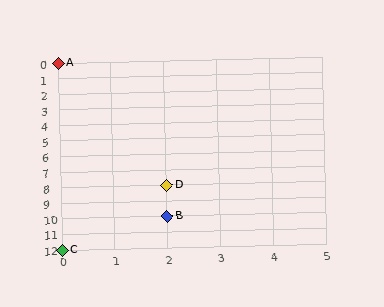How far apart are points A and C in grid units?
Points A and C are 12 rows apart.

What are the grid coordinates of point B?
Point B is at grid coordinates (2, 10).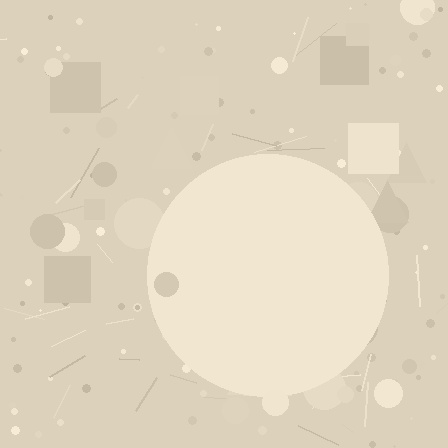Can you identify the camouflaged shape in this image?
The camouflaged shape is a circle.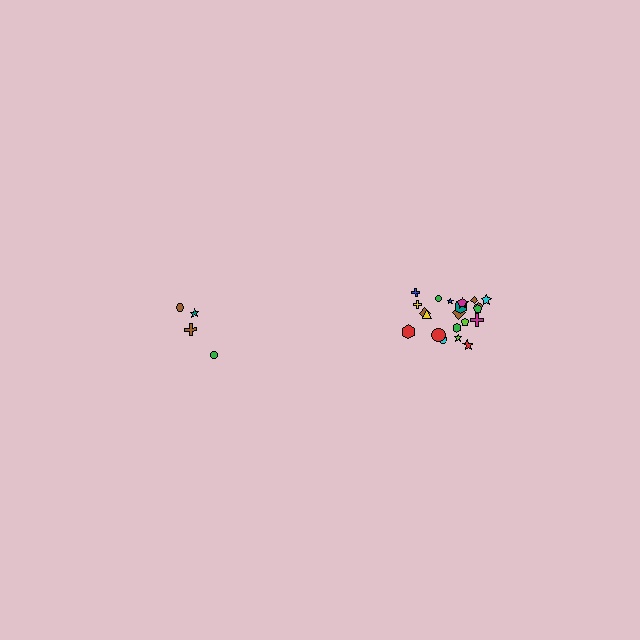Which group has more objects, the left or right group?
The right group.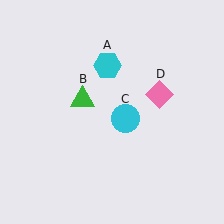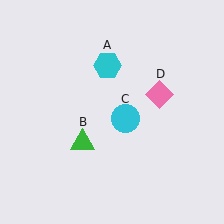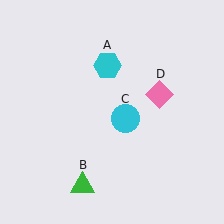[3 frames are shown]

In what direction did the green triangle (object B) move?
The green triangle (object B) moved down.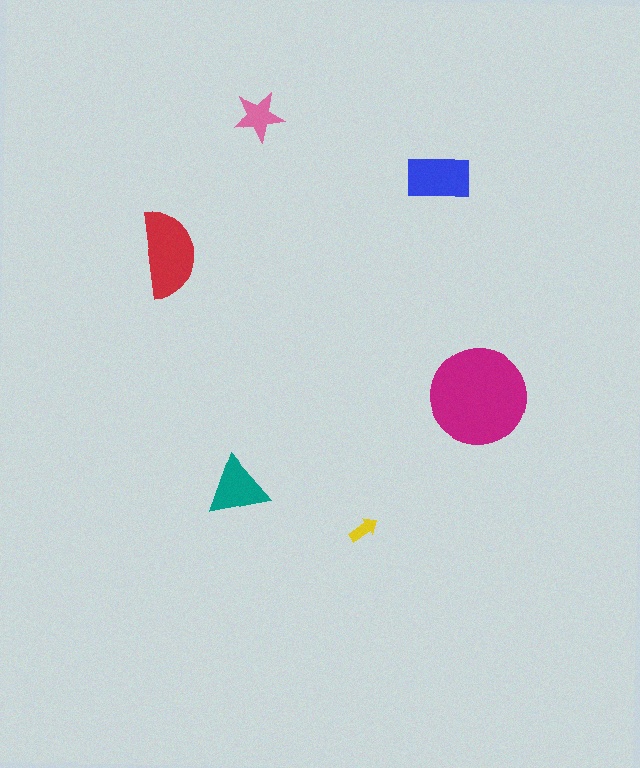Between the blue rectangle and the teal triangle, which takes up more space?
The blue rectangle.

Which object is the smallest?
The yellow arrow.